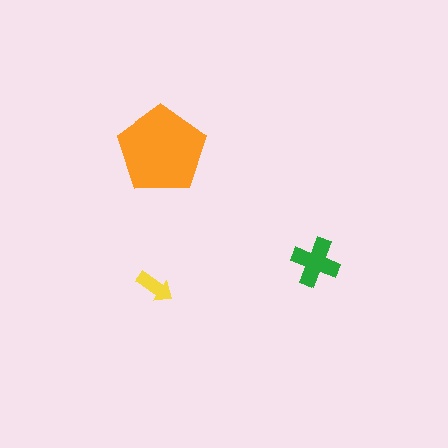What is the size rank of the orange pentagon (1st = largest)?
1st.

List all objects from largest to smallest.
The orange pentagon, the green cross, the yellow arrow.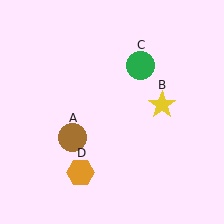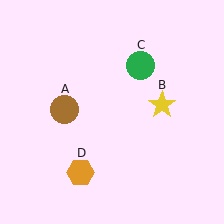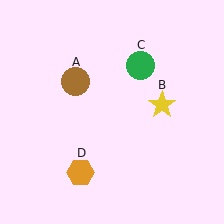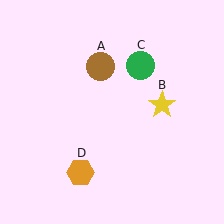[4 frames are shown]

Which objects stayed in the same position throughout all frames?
Yellow star (object B) and green circle (object C) and orange hexagon (object D) remained stationary.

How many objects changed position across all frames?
1 object changed position: brown circle (object A).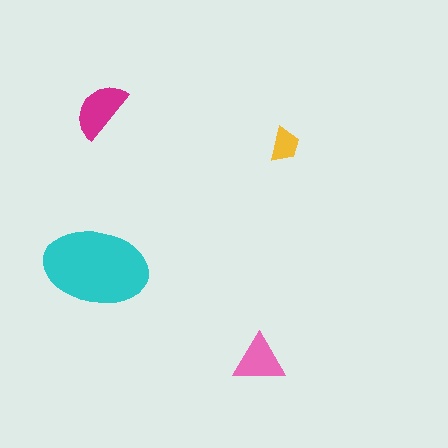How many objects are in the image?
There are 4 objects in the image.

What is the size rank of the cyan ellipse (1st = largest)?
1st.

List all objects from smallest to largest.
The yellow trapezoid, the pink triangle, the magenta semicircle, the cyan ellipse.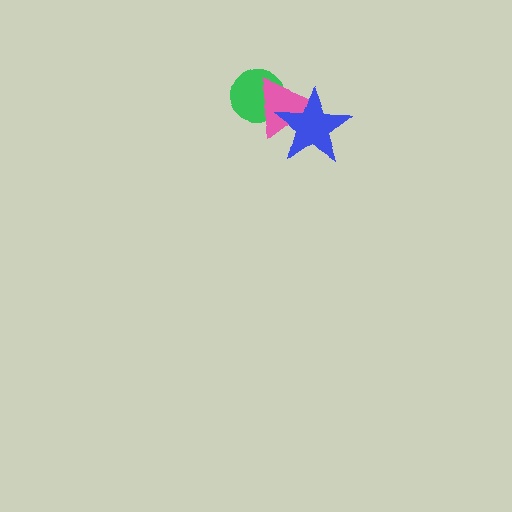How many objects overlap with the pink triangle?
2 objects overlap with the pink triangle.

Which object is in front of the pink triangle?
The blue star is in front of the pink triangle.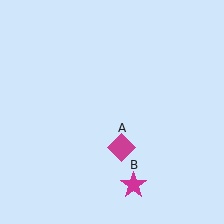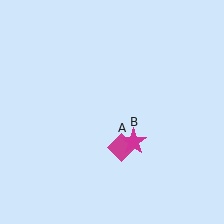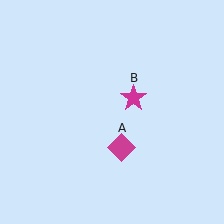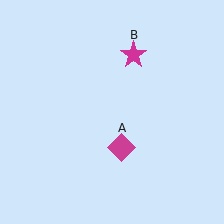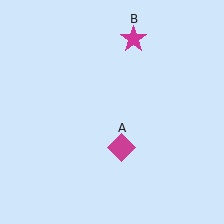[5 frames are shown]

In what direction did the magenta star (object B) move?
The magenta star (object B) moved up.